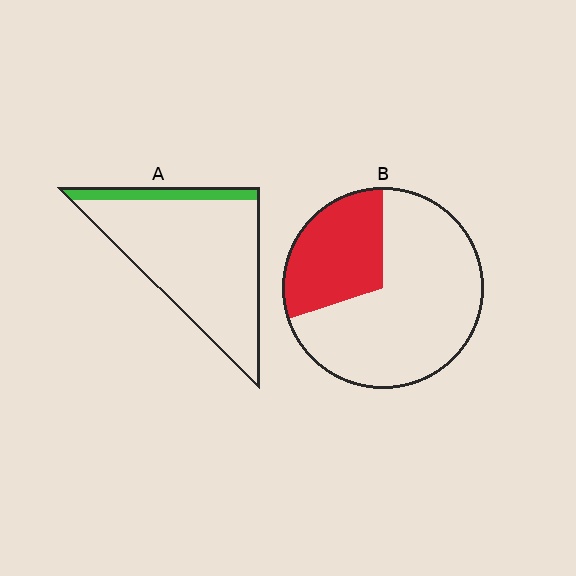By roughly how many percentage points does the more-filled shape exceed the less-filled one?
By roughly 20 percentage points (B over A).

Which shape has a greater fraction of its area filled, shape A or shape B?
Shape B.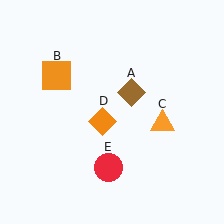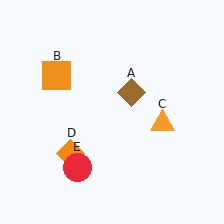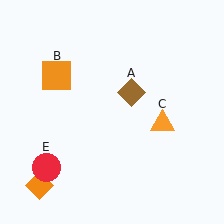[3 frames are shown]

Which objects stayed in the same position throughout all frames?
Brown diamond (object A) and orange square (object B) and orange triangle (object C) remained stationary.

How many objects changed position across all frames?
2 objects changed position: orange diamond (object D), red circle (object E).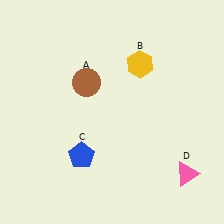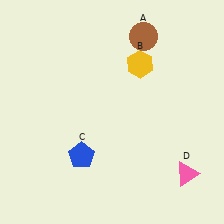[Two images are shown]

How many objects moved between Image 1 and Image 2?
1 object moved between the two images.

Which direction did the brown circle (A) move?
The brown circle (A) moved right.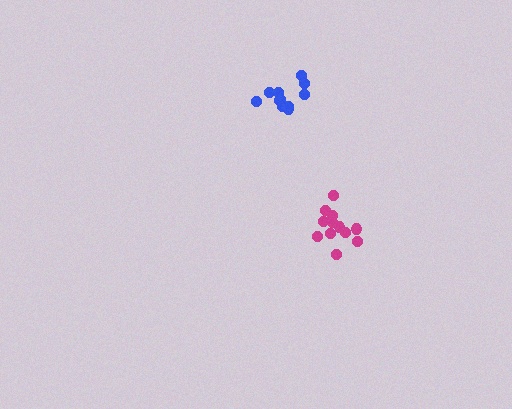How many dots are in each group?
Group 1: 12 dots, Group 2: 11 dots (23 total).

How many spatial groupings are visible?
There are 2 spatial groupings.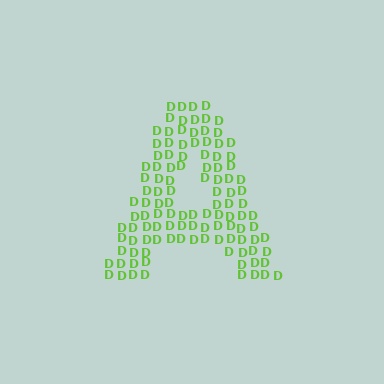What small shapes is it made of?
It is made of small letter D's.